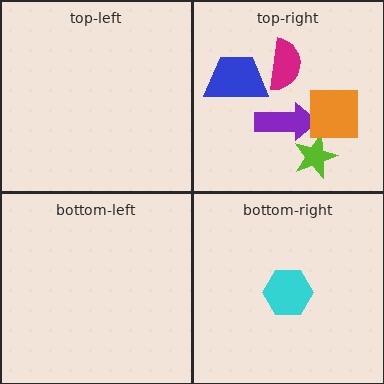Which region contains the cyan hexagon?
The bottom-right region.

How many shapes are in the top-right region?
5.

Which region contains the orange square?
The top-right region.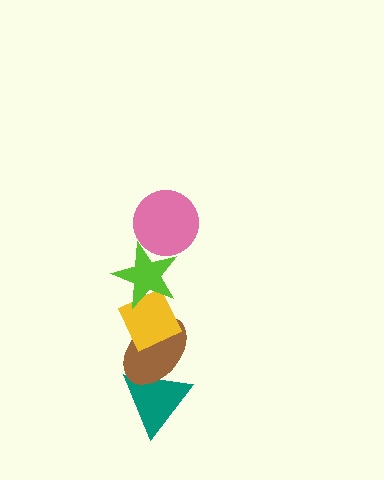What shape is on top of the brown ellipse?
The yellow diamond is on top of the brown ellipse.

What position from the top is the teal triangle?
The teal triangle is 5th from the top.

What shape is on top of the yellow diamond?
The lime star is on top of the yellow diamond.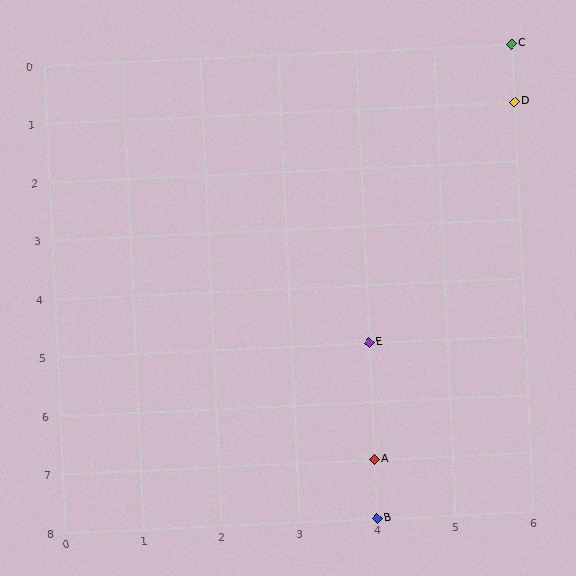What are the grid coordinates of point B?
Point B is at grid coordinates (4, 8).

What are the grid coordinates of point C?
Point C is at grid coordinates (6, 0).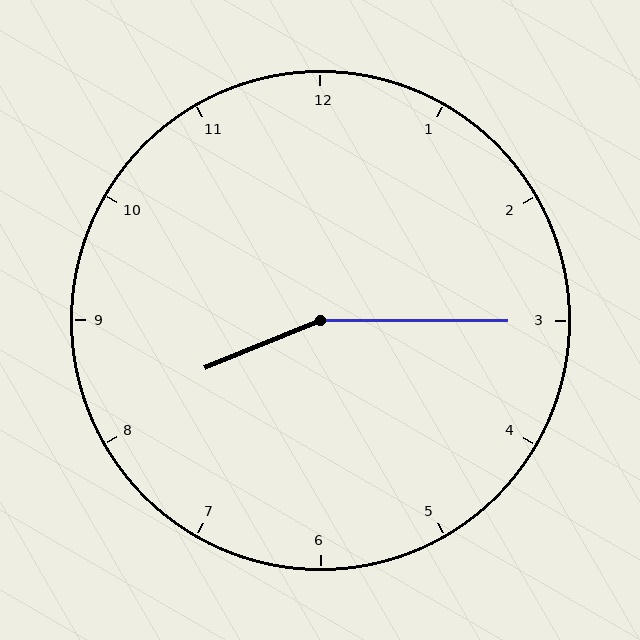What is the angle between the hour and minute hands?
Approximately 158 degrees.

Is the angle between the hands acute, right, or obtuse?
It is obtuse.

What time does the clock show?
8:15.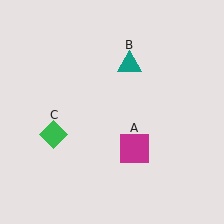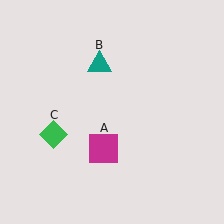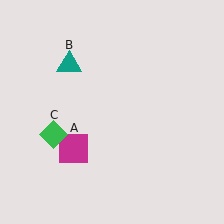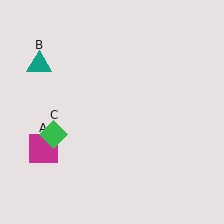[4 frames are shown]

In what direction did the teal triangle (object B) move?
The teal triangle (object B) moved left.